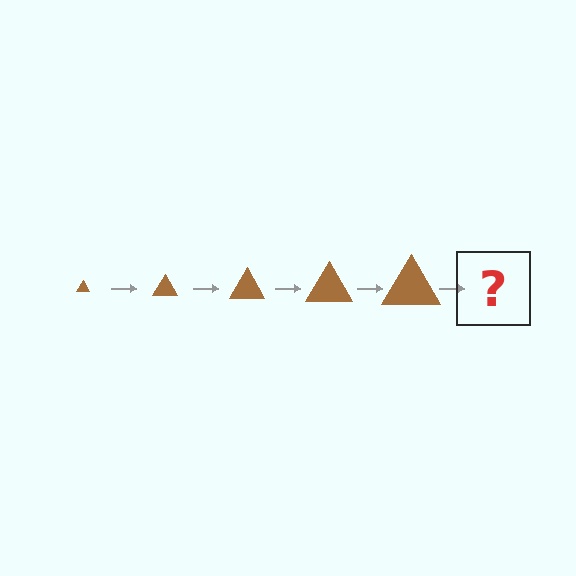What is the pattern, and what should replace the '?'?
The pattern is that the triangle gets progressively larger each step. The '?' should be a brown triangle, larger than the previous one.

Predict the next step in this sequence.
The next step is a brown triangle, larger than the previous one.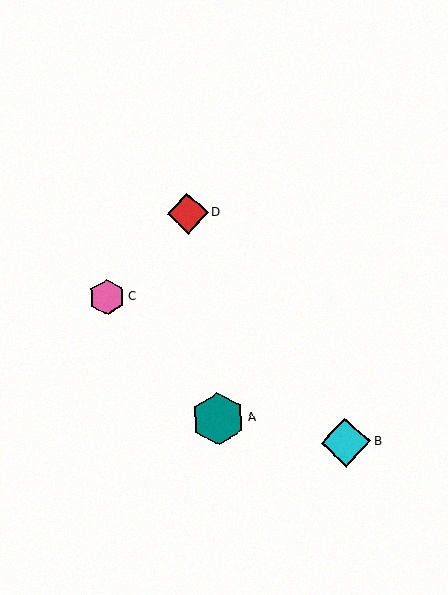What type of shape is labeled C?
Shape C is a pink hexagon.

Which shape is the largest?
The teal hexagon (labeled A) is the largest.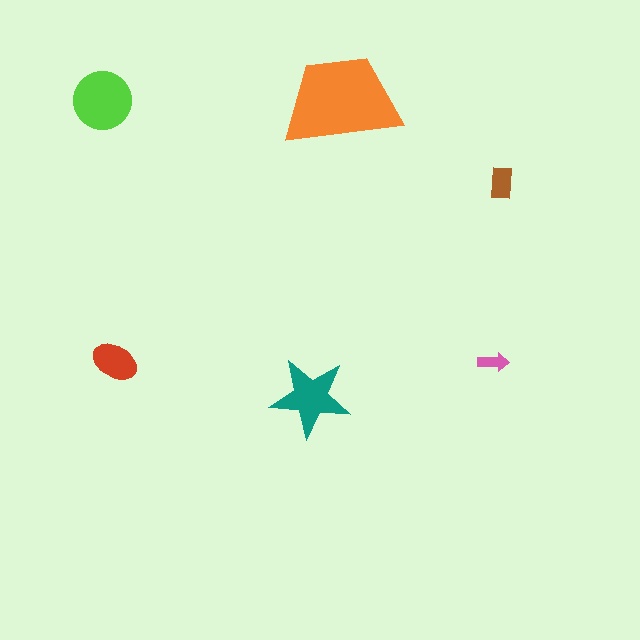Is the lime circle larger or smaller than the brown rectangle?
Larger.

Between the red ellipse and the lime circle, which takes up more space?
The lime circle.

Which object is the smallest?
The pink arrow.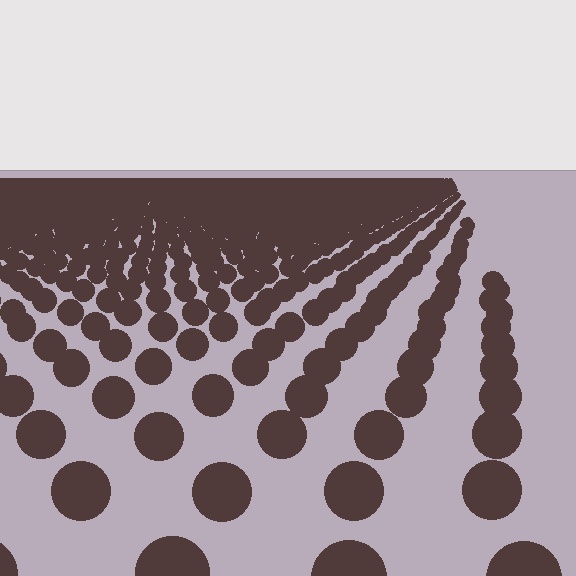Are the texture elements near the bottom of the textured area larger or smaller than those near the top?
Larger. Near the bottom, elements are closer to the viewer and appear at a bigger on-screen size.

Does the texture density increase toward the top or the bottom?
Density increases toward the top.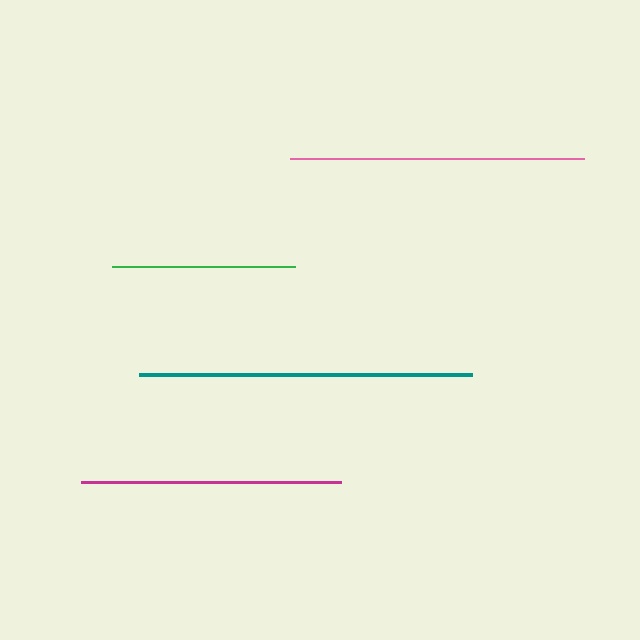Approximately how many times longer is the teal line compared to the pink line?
The teal line is approximately 1.1 times the length of the pink line.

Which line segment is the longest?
The teal line is the longest at approximately 333 pixels.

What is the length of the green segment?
The green segment is approximately 182 pixels long.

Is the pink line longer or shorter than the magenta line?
The pink line is longer than the magenta line.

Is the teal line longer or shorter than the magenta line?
The teal line is longer than the magenta line.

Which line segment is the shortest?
The green line is the shortest at approximately 182 pixels.